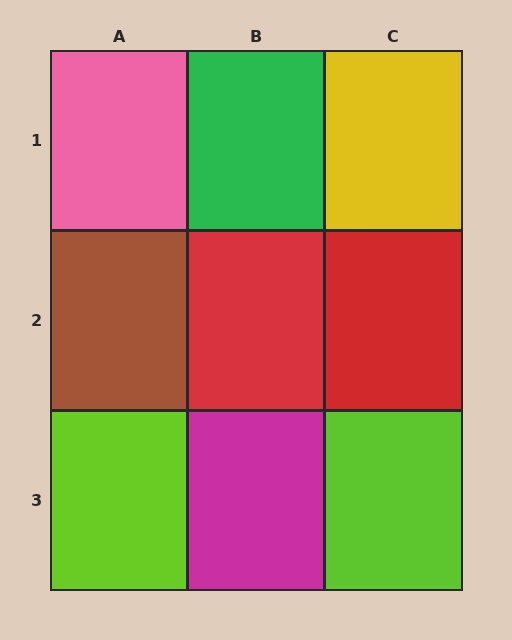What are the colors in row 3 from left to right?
Lime, magenta, lime.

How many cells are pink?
1 cell is pink.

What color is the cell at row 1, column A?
Pink.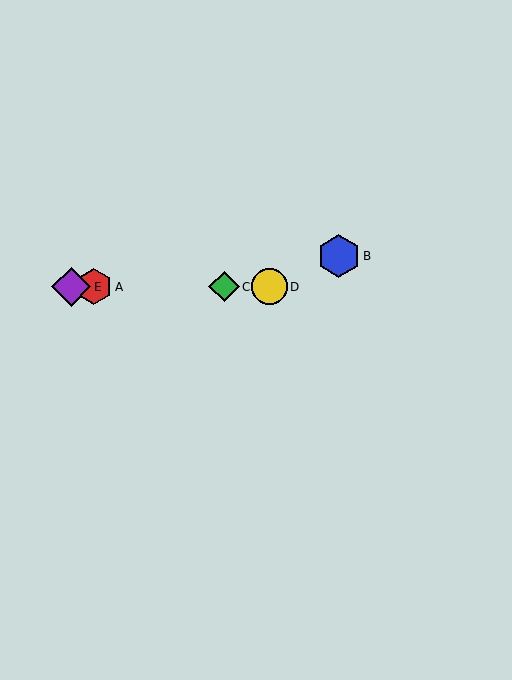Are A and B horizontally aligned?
No, A is at y≈287 and B is at y≈256.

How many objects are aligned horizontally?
4 objects (A, C, D, E) are aligned horizontally.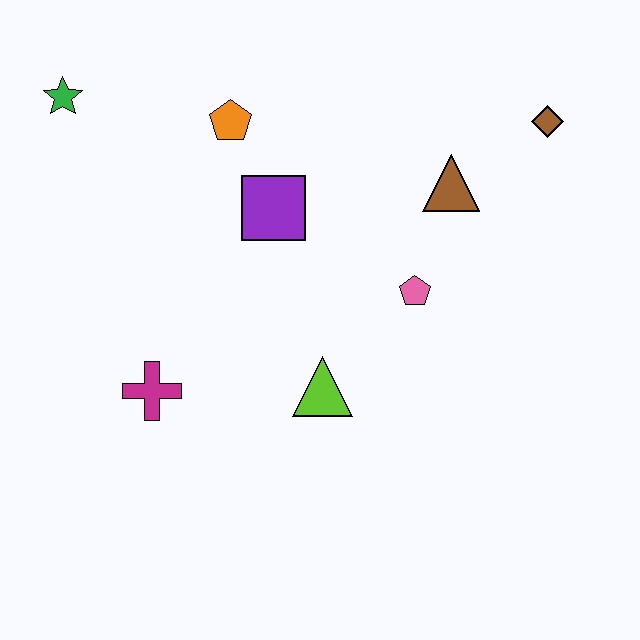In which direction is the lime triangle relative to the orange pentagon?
The lime triangle is below the orange pentagon.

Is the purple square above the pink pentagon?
Yes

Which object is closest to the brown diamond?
The brown triangle is closest to the brown diamond.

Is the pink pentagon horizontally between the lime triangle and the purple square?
No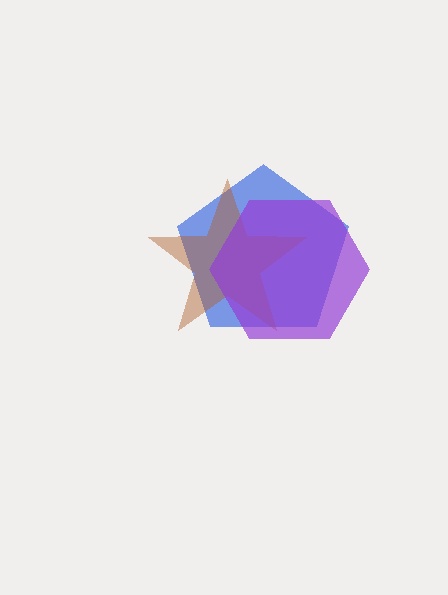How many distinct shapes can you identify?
There are 3 distinct shapes: a blue pentagon, a brown star, a purple hexagon.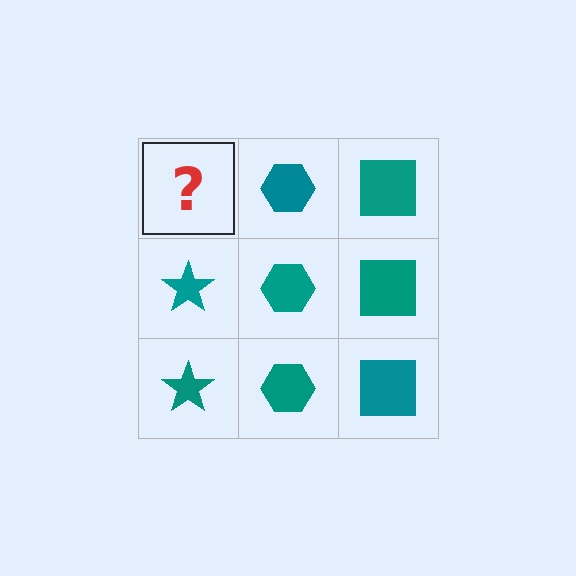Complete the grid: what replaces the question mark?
The question mark should be replaced with a teal star.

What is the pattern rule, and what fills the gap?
The rule is that each column has a consistent shape. The gap should be filled with a teal star.